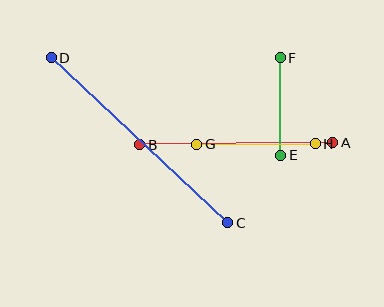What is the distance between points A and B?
The distance is approximately 193 pixels.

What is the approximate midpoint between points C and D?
The midpoint is at approximately (140, 140) pixels.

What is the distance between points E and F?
The distance is approximately 98 pixels.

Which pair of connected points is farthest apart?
Points C and D are farthest apart.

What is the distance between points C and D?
The distance is approximately 242 pixels.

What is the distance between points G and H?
The distance is approximately 119 pixels.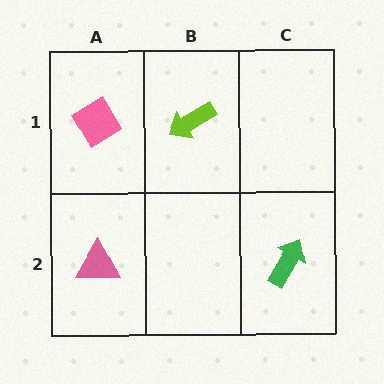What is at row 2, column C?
A green arrow.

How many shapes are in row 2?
2 shapes.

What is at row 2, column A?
A pink triangle.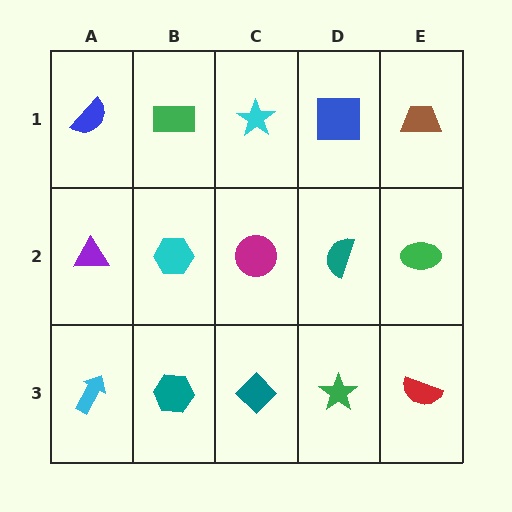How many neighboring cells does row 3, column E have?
2.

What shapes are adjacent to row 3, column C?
A magenta circle (row 2, column C), a teal hexagon (row 3, column B), a green star (row 3, column D).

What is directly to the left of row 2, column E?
A teal semicircle.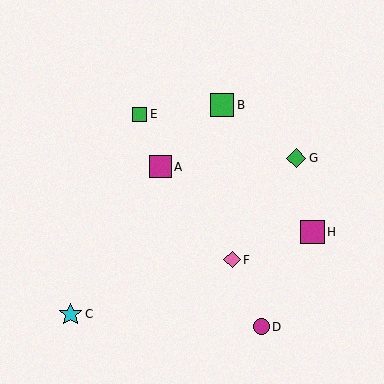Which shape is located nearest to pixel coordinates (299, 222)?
The magenta square (labeled H) at (313, 232) is nearest to that location.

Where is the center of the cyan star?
The center of the cyan star is at (70, 314).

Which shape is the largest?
The magenta square (labeled H) is the largest.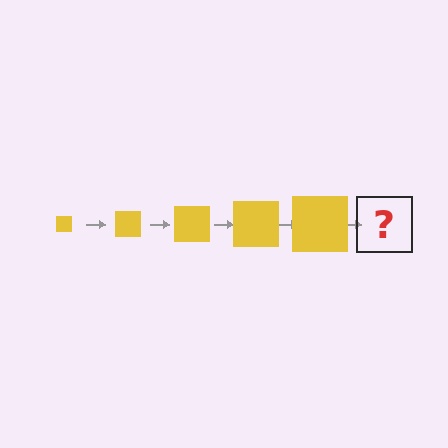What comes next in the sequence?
The next element should be a yellow square, larger than the previous one.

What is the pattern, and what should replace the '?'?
The pattern is that the square gets progressively larger each step. The '?' should be a yellow square, larger than the previous one.